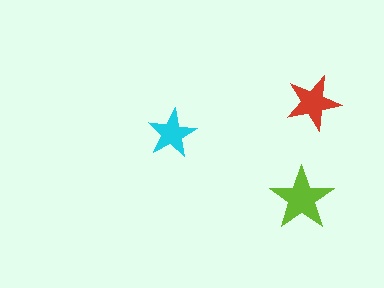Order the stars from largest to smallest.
the lime one, the red one, the cyan one.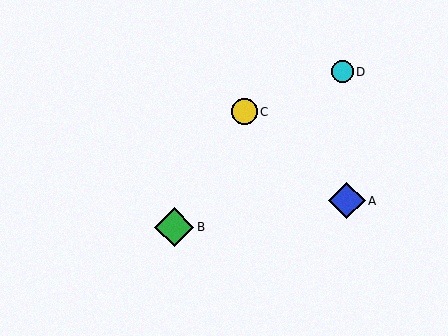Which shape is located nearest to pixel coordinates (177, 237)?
The green diamond (labeled B) at (174, 227) is nearest to that location.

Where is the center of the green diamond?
The center of the green diamond is at (174, 227).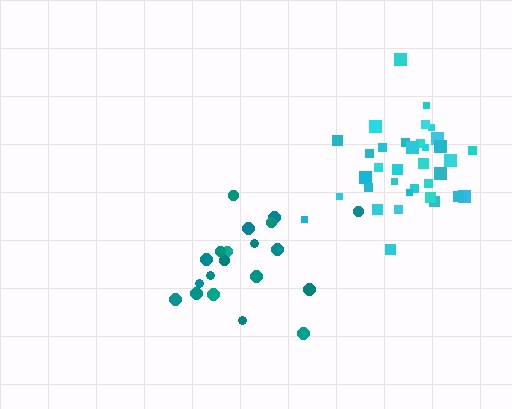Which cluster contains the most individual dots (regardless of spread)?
Cyan (35).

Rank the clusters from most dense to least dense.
cyan, teal.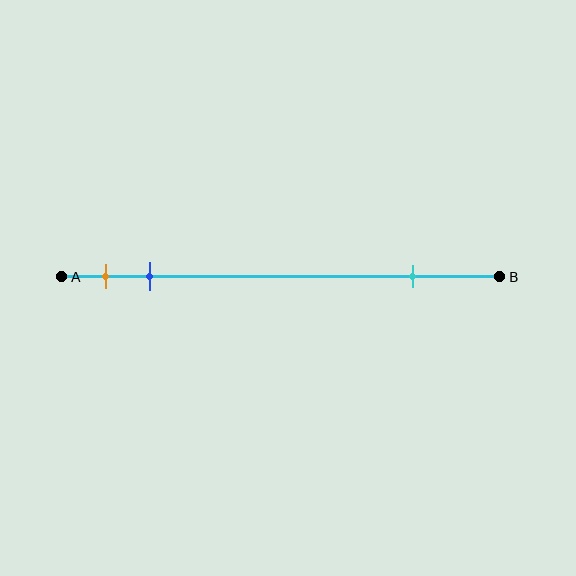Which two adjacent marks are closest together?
The orange and blue marks are the closest adjacent pair.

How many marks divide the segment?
There are 3 marks dividing the segment.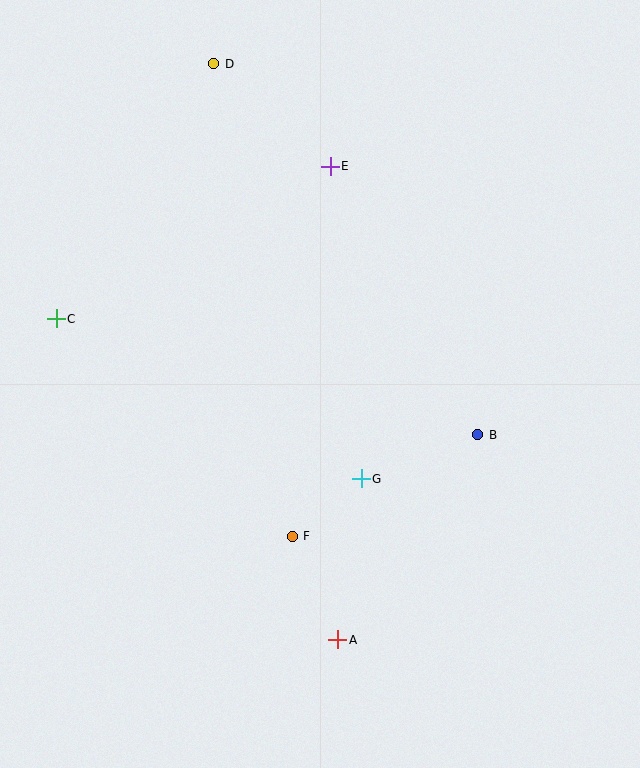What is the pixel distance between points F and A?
The distance between F and A is 113 pixels.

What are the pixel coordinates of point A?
Point A is at (338, 640).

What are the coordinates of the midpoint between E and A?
The midpoint between E and A is at (334, 403).